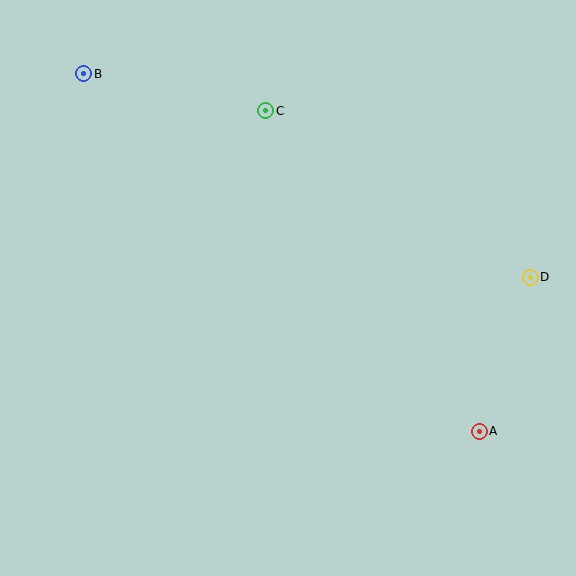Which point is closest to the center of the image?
Point C at (266, 111) is closest to the center.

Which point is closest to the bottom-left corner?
Point A is closest to the bottom-left corner.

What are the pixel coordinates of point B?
Point B is at (84, 74).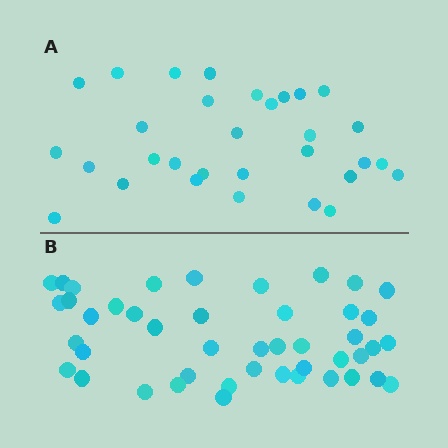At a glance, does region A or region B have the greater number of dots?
Region B (the bottom region) has more dots.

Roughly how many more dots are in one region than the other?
Region B has approximately 15 more dots than region A.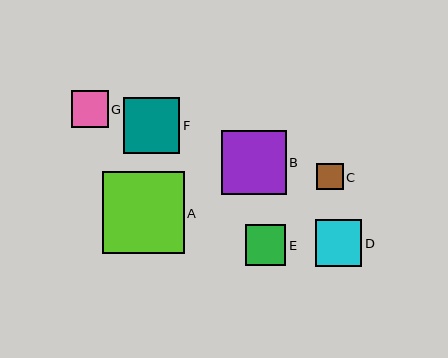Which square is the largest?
Square A is the largest with a size of approximately 82 pixels.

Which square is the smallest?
Square C is the smallest with a size of approximately 27 pixels.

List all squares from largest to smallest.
From largest to smallest: A, B, F, D, E, G, C.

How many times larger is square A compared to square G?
Square A is approximately 2.2 times the size of square G.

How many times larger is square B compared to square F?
Square B is approximately 1.1 times the size of square F.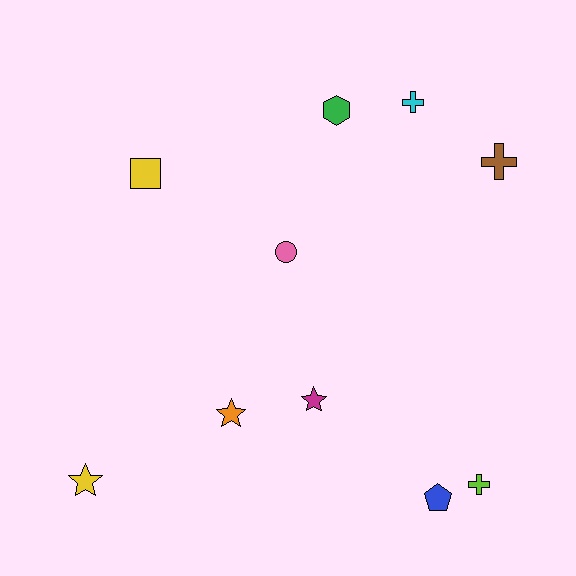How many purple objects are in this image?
There are no purple objects.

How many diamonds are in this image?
There are no diamonds.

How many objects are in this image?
There are 10 objects.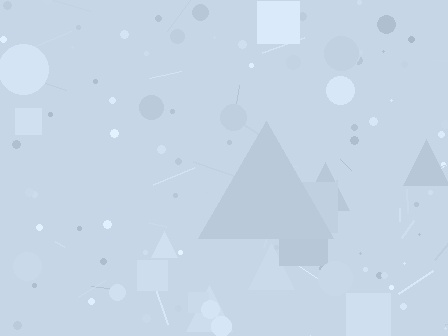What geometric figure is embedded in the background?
A triangle is embedded in the background.